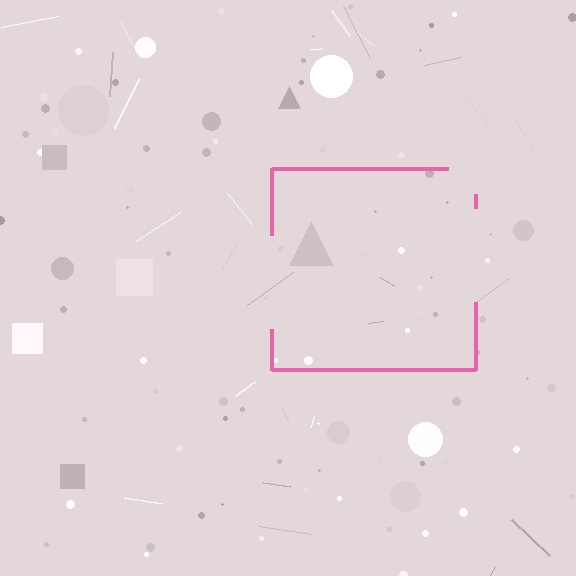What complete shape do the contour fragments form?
The contour fragments form a square.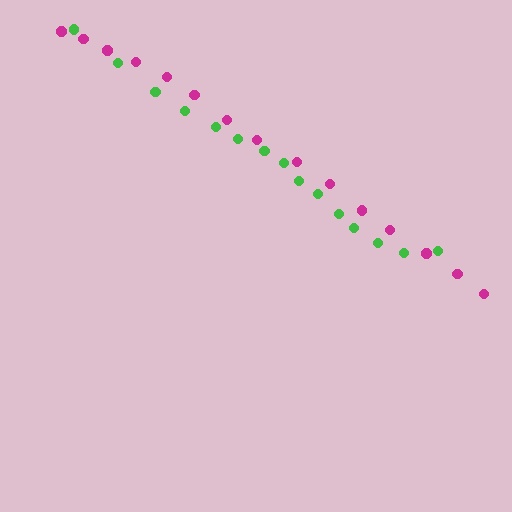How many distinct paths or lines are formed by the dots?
There are 2 distinct paths.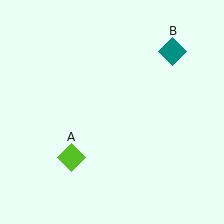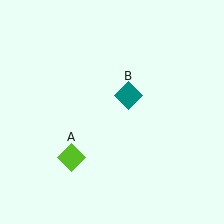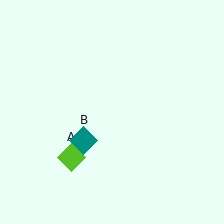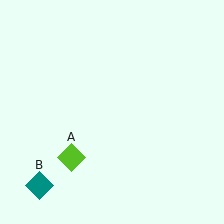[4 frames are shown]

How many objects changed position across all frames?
1 object changed position: teal diamond (object B).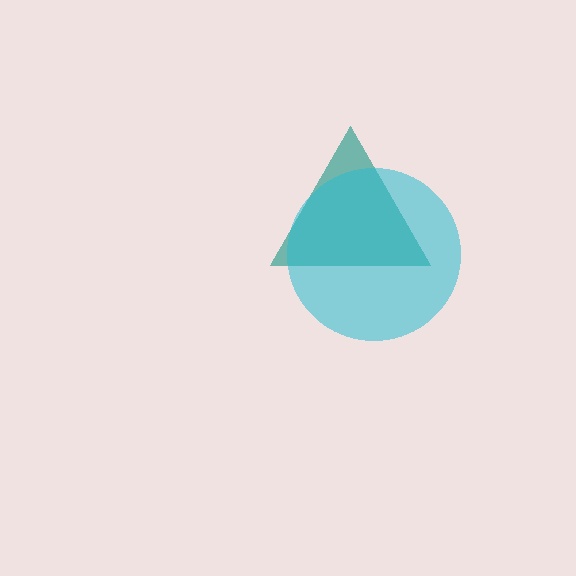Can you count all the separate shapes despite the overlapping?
Yes, there are 2 separate shapes.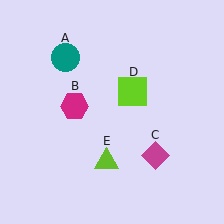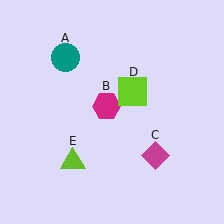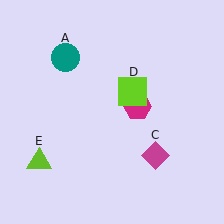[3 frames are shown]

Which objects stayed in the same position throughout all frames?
Teal circle (object A) and magenta diamond (object C) and lime square (object D) remained stationary.